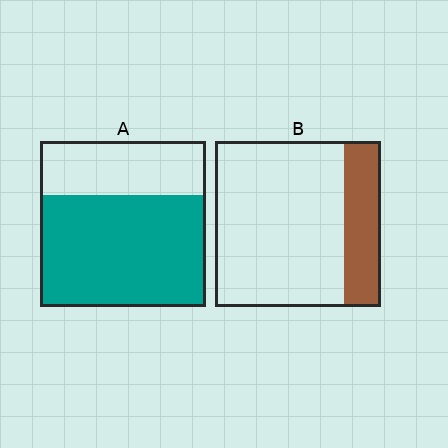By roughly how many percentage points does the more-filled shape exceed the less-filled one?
By roughly 45 percentage points (A over B).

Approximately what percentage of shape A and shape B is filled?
A is approximately 65% and B is approximately 20%.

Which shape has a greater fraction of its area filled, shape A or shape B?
Shape A.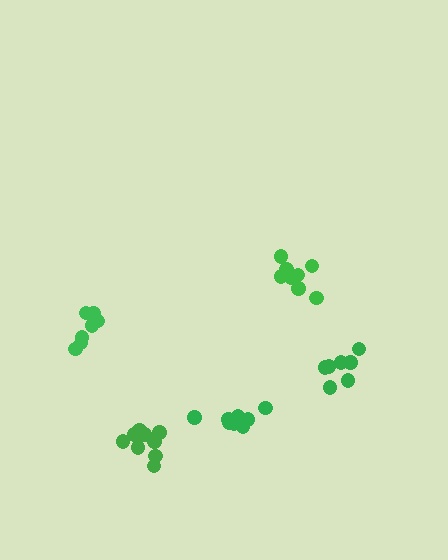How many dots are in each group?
Group 1: 9 dots, Group 2: 8 dots, Group 3: 8 dots, Group 4: 7 dots, Group 5: 10 dots (42 total).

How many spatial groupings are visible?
There are 5 spatial groupings.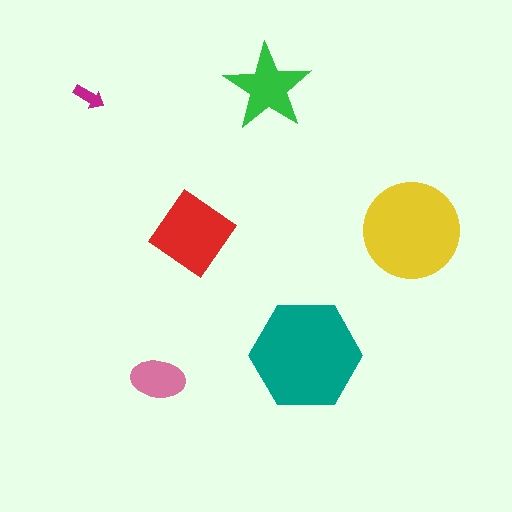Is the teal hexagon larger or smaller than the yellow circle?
Larger.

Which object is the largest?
The teal hexagon.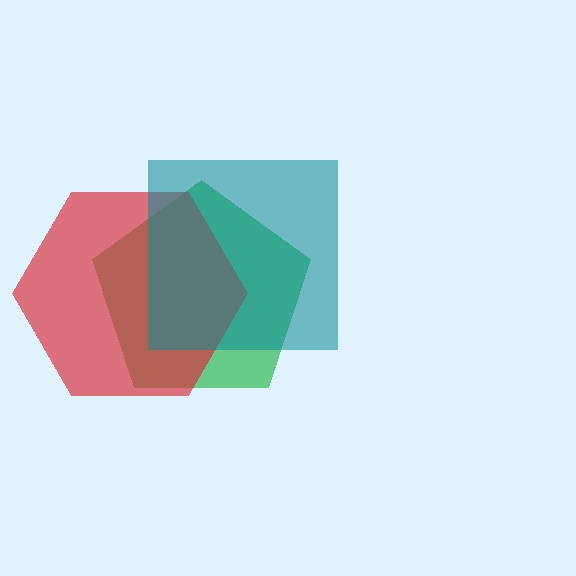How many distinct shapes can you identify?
There are 3 distinct shapes: a green pentagon, a red hexagon, a teal square.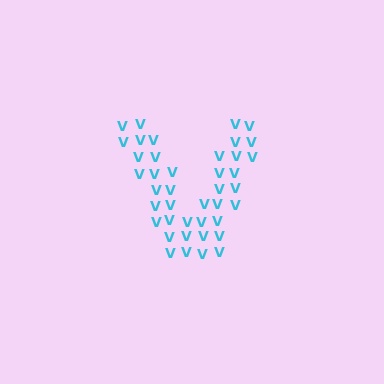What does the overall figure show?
The overall figure shows the letter V.